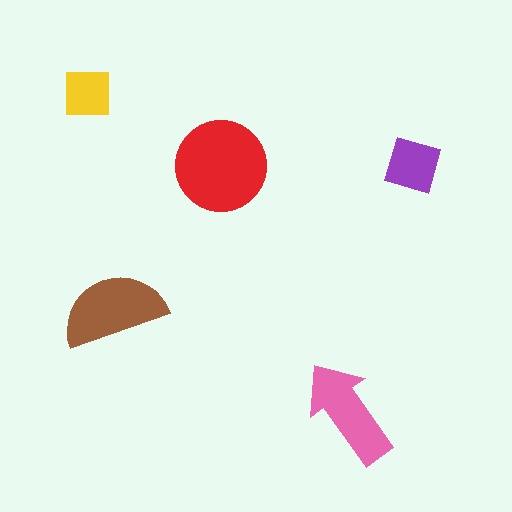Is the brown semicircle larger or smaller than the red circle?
Smaller.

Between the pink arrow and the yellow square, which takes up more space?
The pink arrow.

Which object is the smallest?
The yellow square.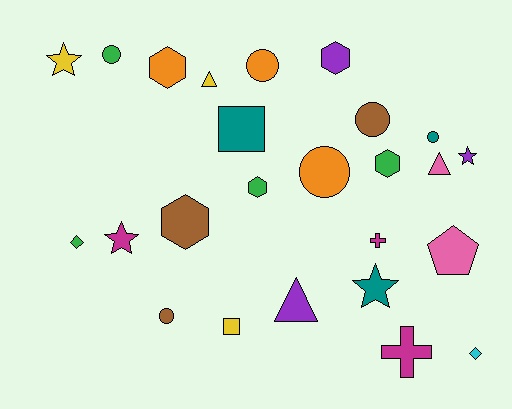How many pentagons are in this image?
There is 1 pentagon.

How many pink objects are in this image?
There are 2 pink objects.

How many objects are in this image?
There are 25 objects.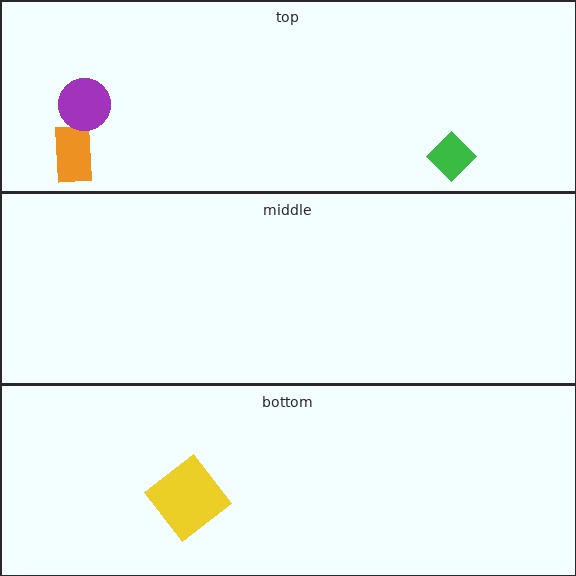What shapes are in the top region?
The orange rectangle, the purple circle, the green diamond.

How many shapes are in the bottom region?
1.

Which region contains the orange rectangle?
The top region.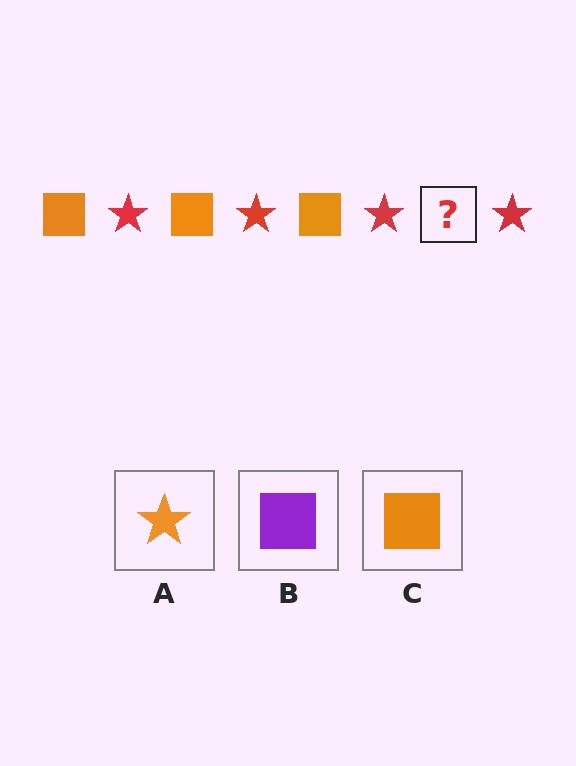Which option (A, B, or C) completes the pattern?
C.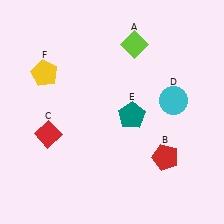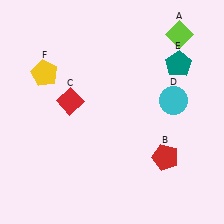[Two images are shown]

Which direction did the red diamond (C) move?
The red diamond (C) moved up.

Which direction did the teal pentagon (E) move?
The teal pentagon (E) moved up.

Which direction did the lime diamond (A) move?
The lime diamond (A) moved right.